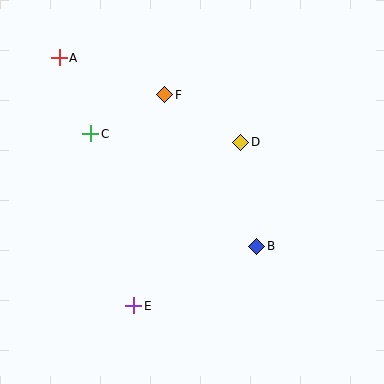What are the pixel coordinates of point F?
Point F is at (165, 95).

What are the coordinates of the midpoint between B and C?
The midpoint between B and C is at (174, 190).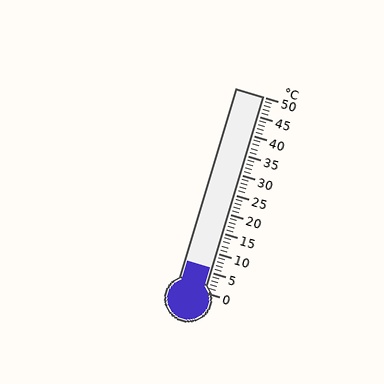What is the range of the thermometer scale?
The thermometer scale ranges from 0°C to 50°C.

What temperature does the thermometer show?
The thermometer shows approximately 6°C.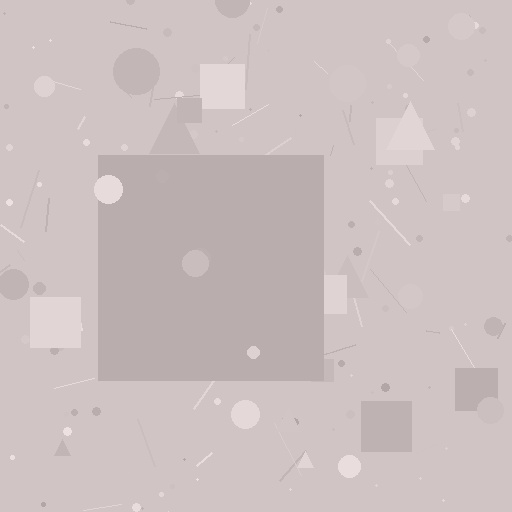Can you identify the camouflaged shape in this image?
The camouflaged shape is a square.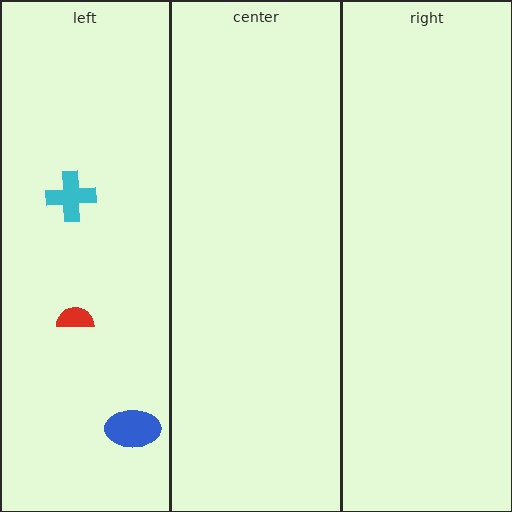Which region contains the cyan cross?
The left region.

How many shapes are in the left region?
3.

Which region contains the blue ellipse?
The left region.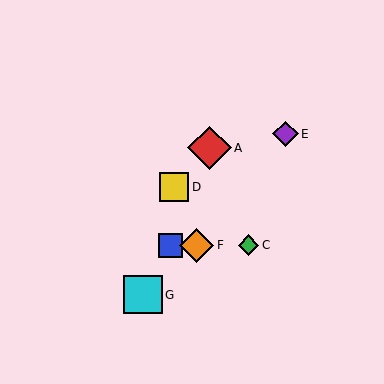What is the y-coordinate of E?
Object E is at y≈134.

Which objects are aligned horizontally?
Objects B, C, F are aligned horizontally.